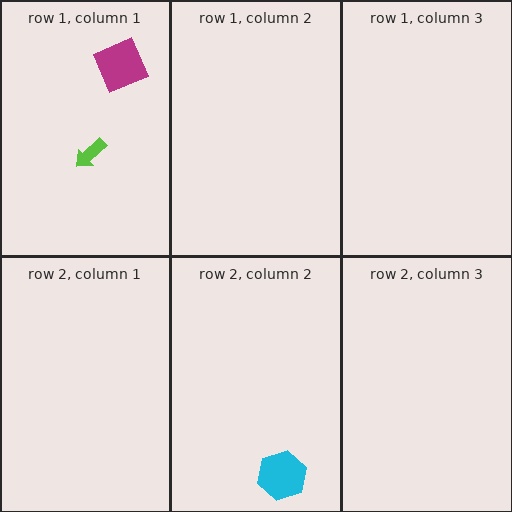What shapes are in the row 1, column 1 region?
The magenta square, the lime arrow.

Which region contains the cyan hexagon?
The row 2, column 2 region.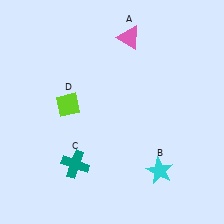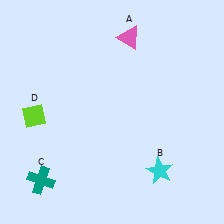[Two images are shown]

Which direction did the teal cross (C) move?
The teal cross (C) moved left.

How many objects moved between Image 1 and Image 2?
2 objects moved between the two images.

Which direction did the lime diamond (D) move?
The lime diamond (D) moved left.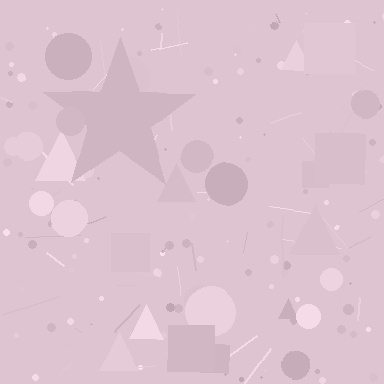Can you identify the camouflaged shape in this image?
The camouflaged shape is a star.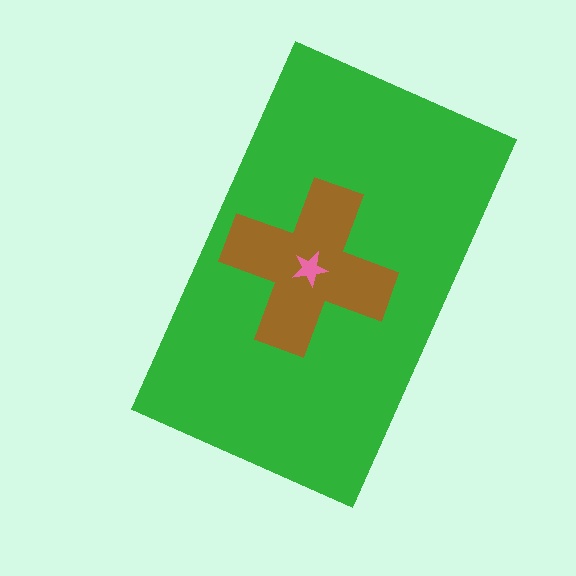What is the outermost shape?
The green rectangle.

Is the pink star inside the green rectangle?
Yes.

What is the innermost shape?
The pink star.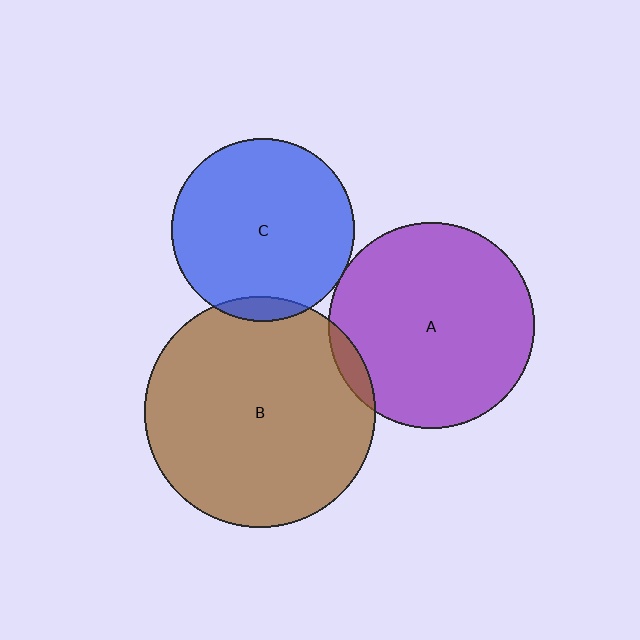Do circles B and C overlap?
Yes.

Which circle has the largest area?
Circle B (brown).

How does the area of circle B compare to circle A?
Approximately 1.3 times.